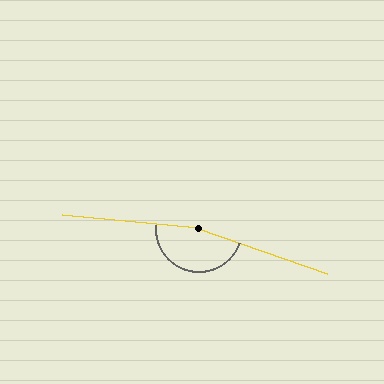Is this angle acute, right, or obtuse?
It is obtuse.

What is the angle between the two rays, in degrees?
Approximately 166 degrees.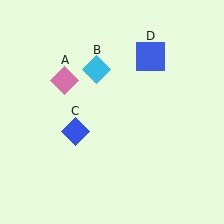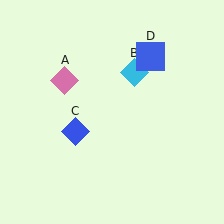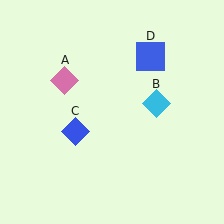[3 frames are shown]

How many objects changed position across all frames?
1 object changed position: cyan diamond (object B).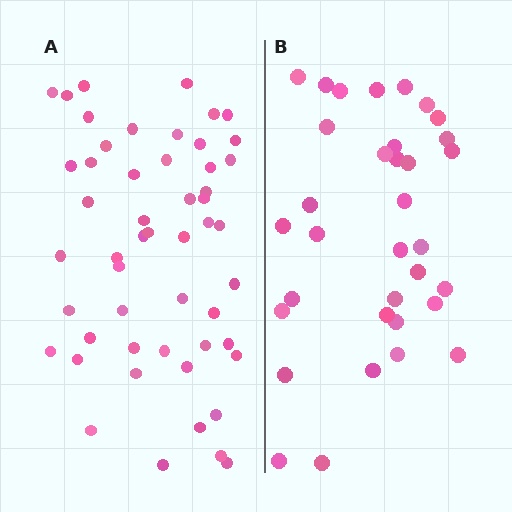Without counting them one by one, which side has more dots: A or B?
Region A (the left region) has more dots.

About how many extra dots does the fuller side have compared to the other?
Region A has approximately 20 more dots than region B.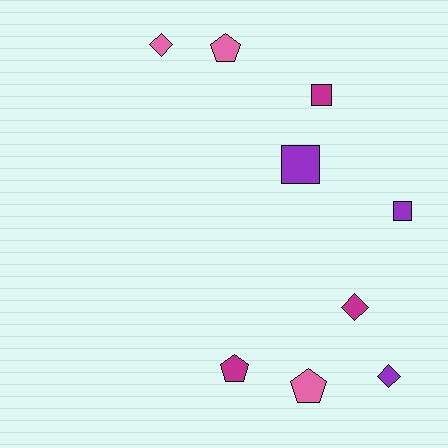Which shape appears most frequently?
Diamond, with 3 objects.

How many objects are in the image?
There are 9 objects.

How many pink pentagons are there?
There are 2 pink pentagons.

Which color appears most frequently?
Purple, with 3 objects.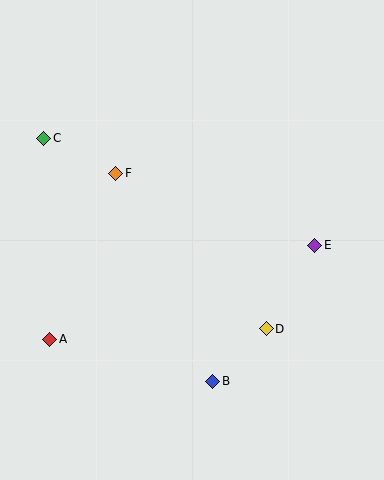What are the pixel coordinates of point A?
Point A is at (50, 339).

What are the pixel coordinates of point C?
Point C is at (44, 138).